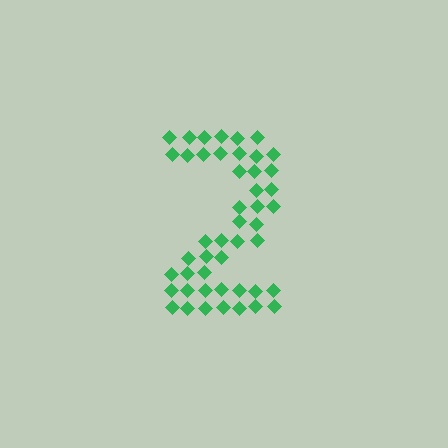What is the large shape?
The large shape is the digit 2.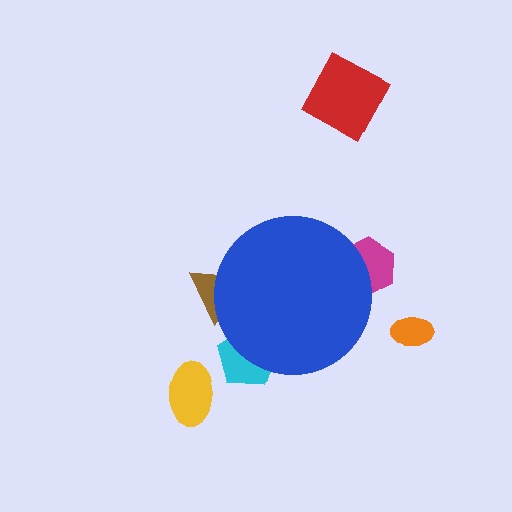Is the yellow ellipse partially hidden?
No, the yellow ellipse is fully visible.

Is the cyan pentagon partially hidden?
Yes, the cyan pentagon is partially hidden behind the blue circle.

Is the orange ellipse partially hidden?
No, the orange ellipse is fully visible.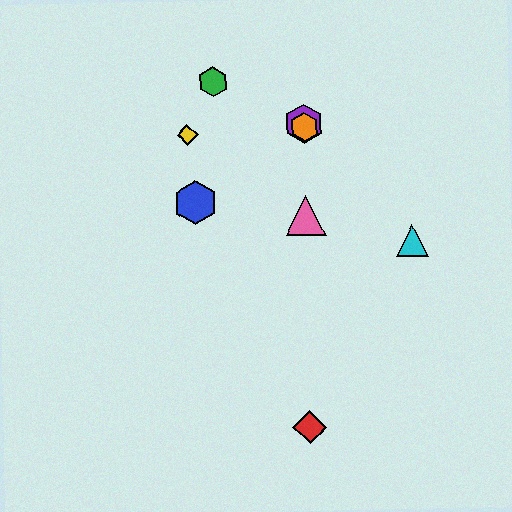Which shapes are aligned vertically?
The red diamond, the purple hexagon, the orange hexagon, the pink triangle are aligned vertically.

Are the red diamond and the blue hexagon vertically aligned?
No, the red diamond is at x≈310 and the blue hexagon is at x≈196.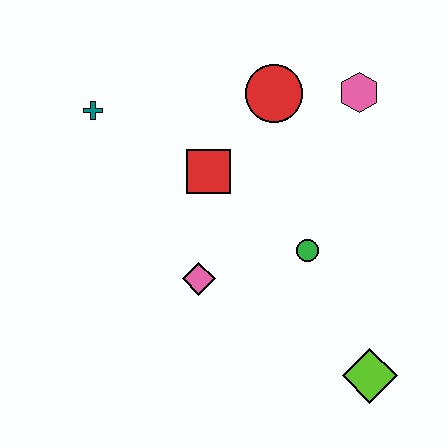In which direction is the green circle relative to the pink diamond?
The green circle is to the right of the pink diamond.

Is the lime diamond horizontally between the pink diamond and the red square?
No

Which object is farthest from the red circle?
The lime diamond is farthest from the red circle.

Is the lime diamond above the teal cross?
No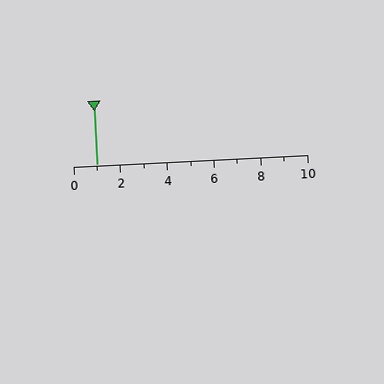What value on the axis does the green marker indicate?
The marker indicates approximately 1.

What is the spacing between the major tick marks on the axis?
The major ticks are spaced 2 apart.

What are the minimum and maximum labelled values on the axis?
The axis runs from 0 to 10.